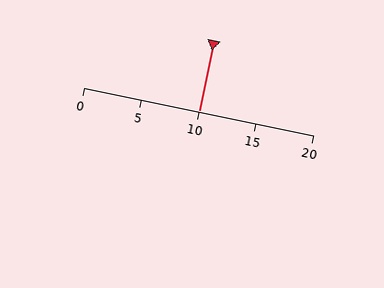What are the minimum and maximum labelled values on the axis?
The axis runs from 0 to 20.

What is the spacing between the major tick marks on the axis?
The major ticks are spaced 5 apart.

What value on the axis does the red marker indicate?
The marker indicates approximately 10.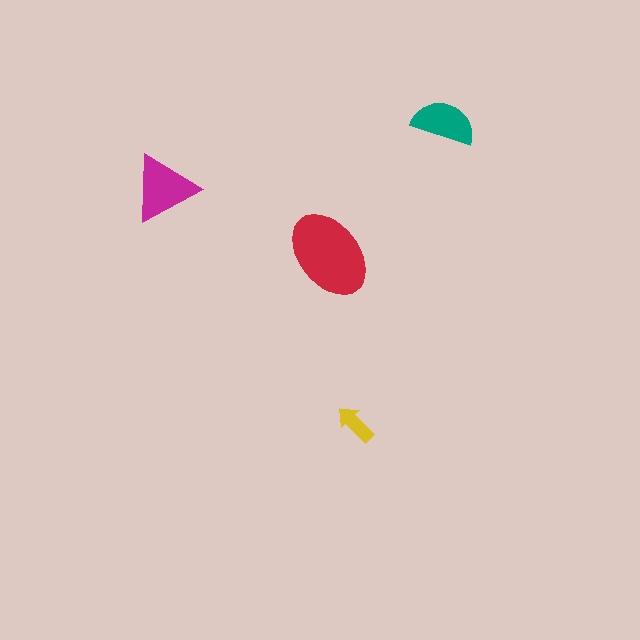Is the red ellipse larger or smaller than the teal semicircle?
Larger.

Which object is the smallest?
The yellow arrow.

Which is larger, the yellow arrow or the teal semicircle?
The teal semicircle.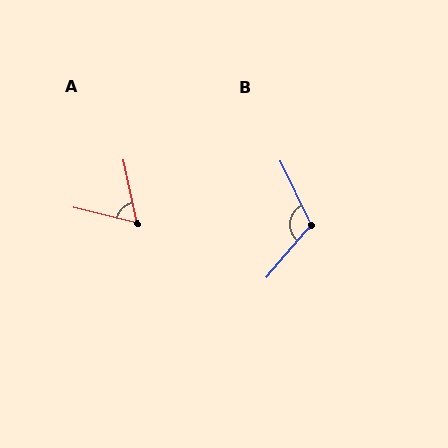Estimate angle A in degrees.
Approximately 64 degrees.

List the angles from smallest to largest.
A (64°), B (115°).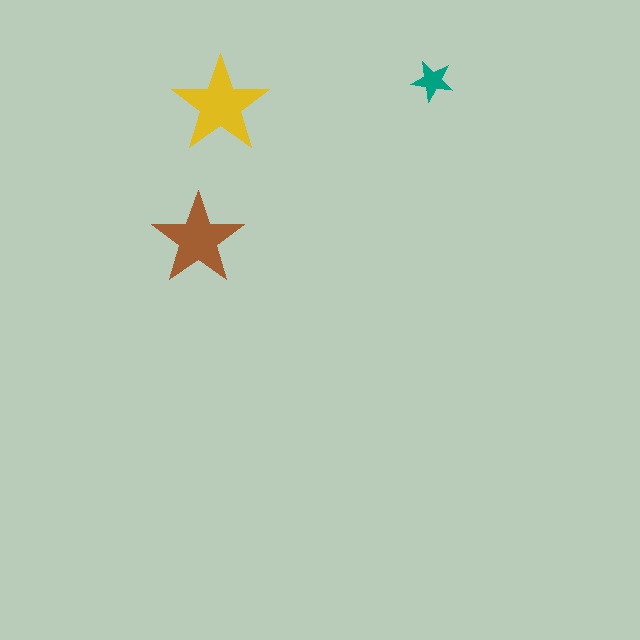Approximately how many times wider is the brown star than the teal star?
About 2 times wider.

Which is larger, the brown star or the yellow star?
The yellow one.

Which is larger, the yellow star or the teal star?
The yellow one.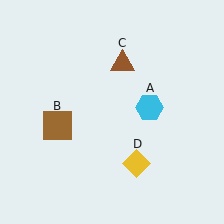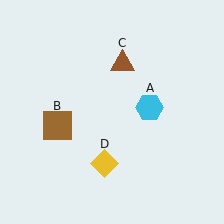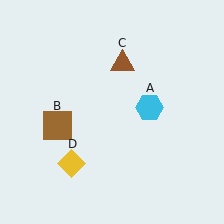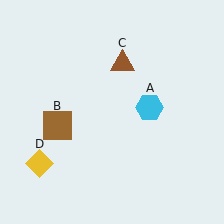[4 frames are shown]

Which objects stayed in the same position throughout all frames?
Cyan hexagon (object A) and brown square (object B) and brown triangle (object C) remained stationary.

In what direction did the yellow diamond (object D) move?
The yellow diamond (object D) moved left.